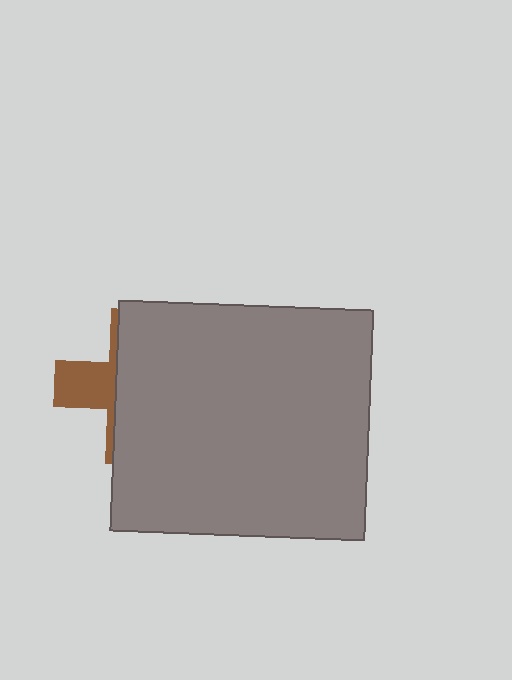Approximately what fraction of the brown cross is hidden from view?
Roughly 70% of the brown cross is hidden behind the gray rectangle.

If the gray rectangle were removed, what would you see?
You would see the complete brown cross.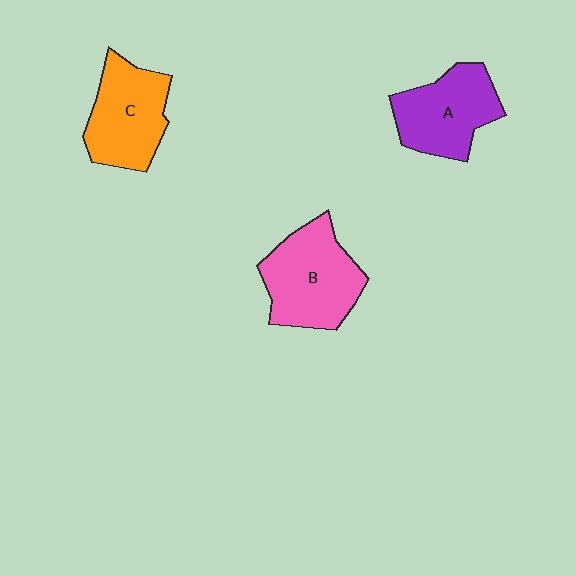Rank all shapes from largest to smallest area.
From largest to smallest: B (pink), C (orange), A (purple).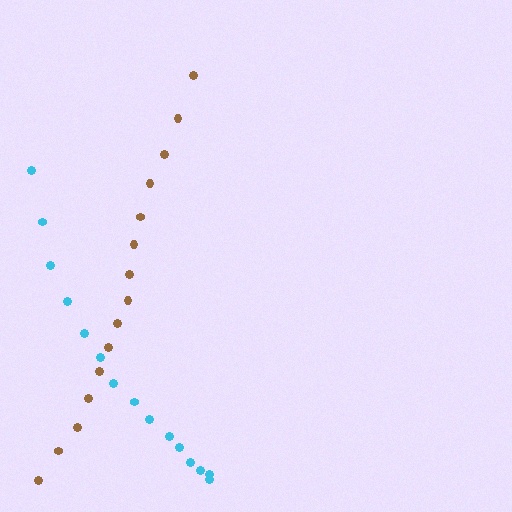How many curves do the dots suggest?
There are 2 distinct paths.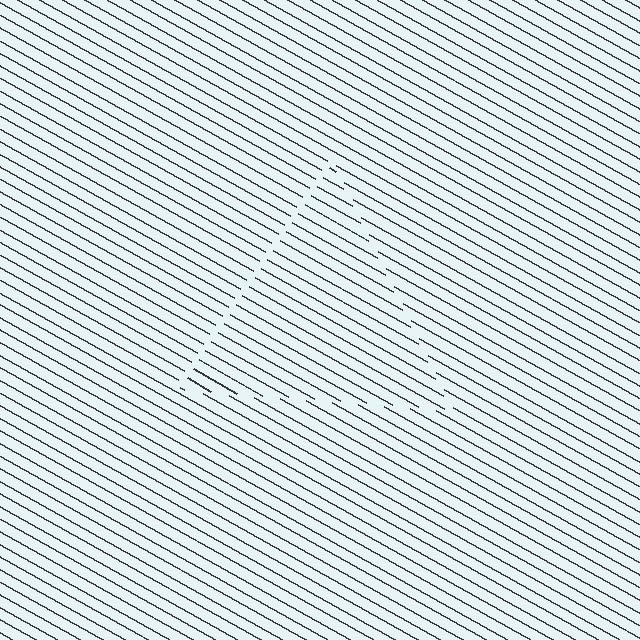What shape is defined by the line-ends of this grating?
An illusory triangle. The interior of the shape contains the same grating, shifted by half a period — the contour is defined by the phase discontinuity where line-ends from the inner and outer gratings abut.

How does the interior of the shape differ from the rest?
The interior of the shape contains the same grating, shifted by half a period — the contour is defined by the phase discontinuity where line-ends from the inner and outer gratings abut.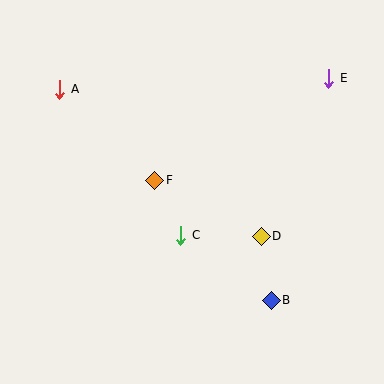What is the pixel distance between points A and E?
The distance between A and E is 269 pixels.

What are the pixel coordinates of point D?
Point D is at (261, 236).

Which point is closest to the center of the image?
Point F at (155, 180) is closest to the center.